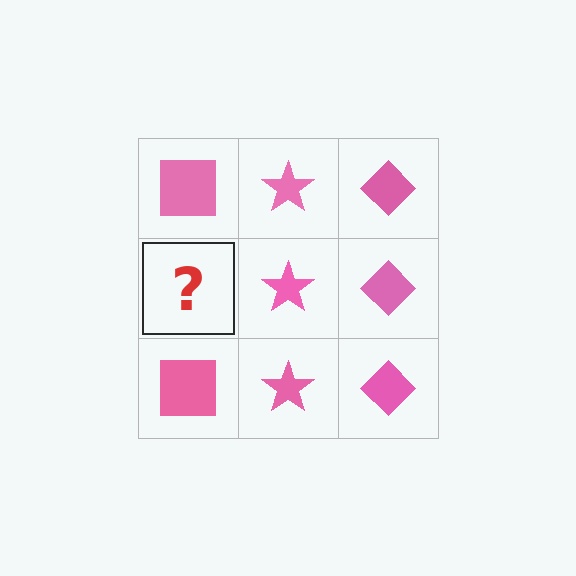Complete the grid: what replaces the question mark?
The question mark should be replaced with a pink square.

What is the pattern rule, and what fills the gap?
The rule is that each column has a consistent shape. The gap should be filled with a pink square.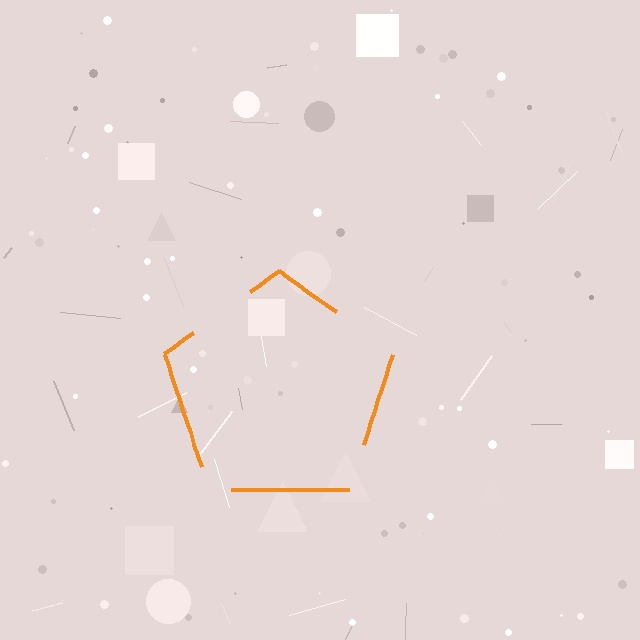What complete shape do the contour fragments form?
The contour fragments form a pentagon.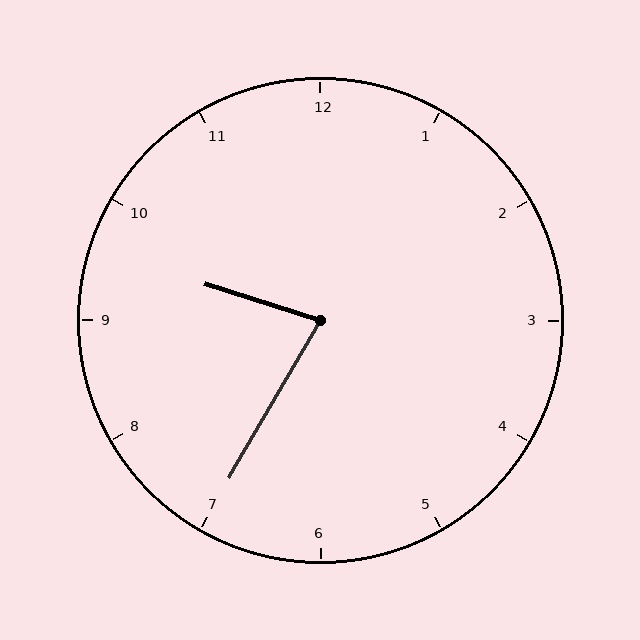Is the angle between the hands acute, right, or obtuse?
It is acute.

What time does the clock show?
9:35.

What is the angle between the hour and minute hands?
Approximately 78 degrees.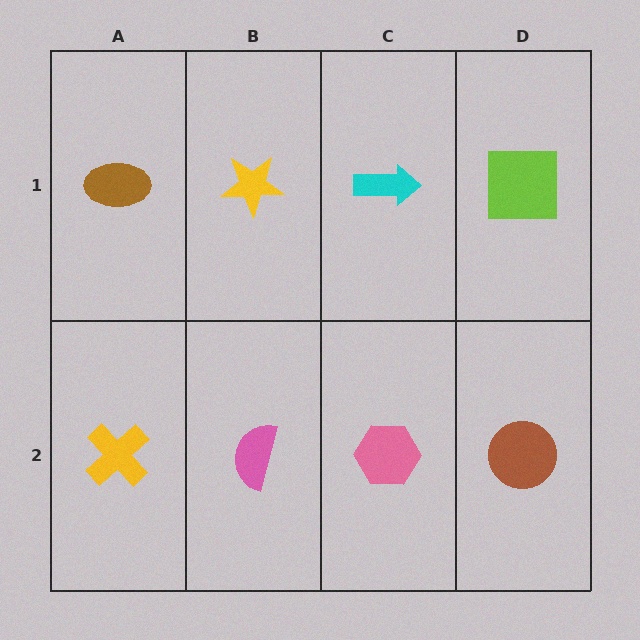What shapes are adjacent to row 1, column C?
A pink hexagon (row 2, column C), a yellow star (row 1, column B), a lime square (row 1, column D).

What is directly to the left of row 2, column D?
A pink hexagon.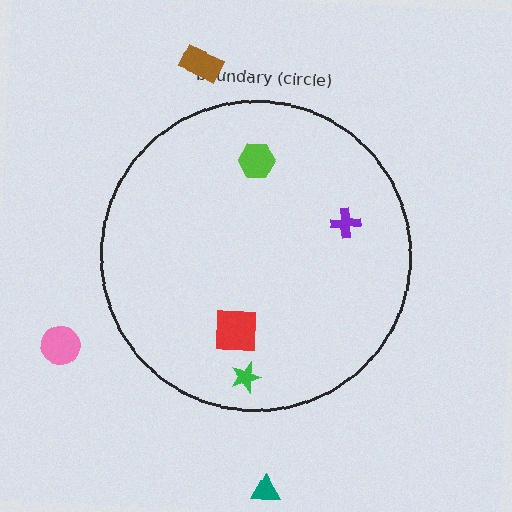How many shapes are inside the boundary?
4 inside, 3 outside.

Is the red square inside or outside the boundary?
Inside.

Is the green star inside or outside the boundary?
Inside.